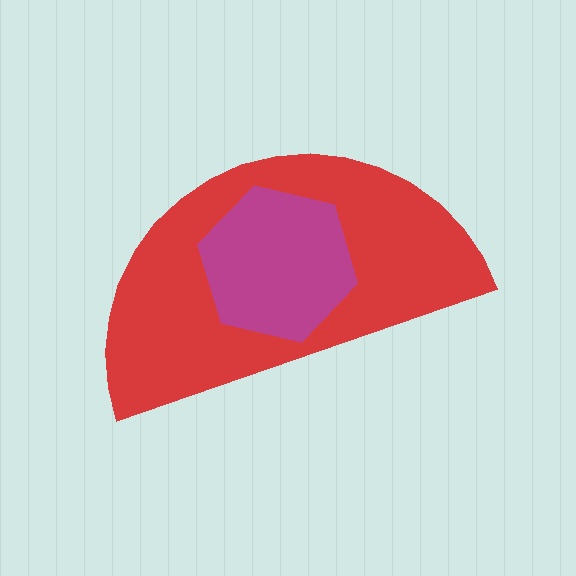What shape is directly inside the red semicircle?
The magenta hexagon.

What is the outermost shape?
The red semicircle.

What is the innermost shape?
The magenta hexagon.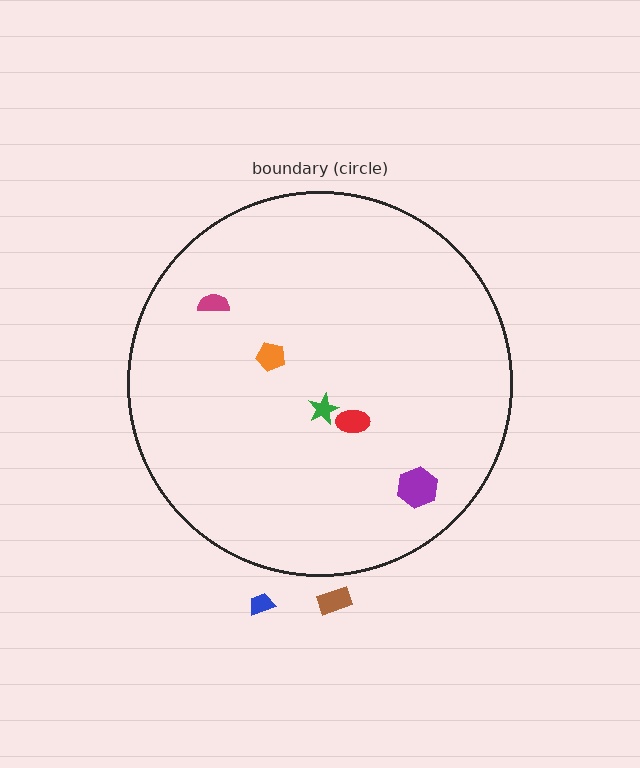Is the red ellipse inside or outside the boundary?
Inside.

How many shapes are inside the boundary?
5 inside, 2 outside.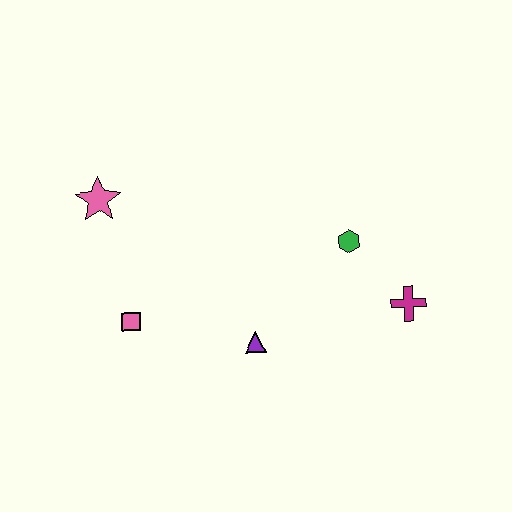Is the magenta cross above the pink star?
No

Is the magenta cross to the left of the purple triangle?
No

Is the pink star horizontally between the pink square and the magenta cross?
No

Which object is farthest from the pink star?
The magenta cross is farthest from the pink star.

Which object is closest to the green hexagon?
The magenta cross is closest to the green hexagon.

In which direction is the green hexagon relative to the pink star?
The green hexagon is to the right of the pink star.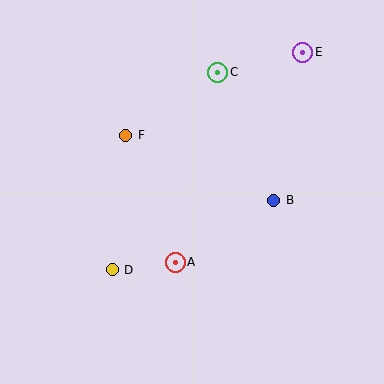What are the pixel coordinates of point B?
Point B is at (274, 200).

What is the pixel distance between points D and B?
The distance between D and B is 176 pixels.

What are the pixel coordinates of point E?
Point E is at (303, 52).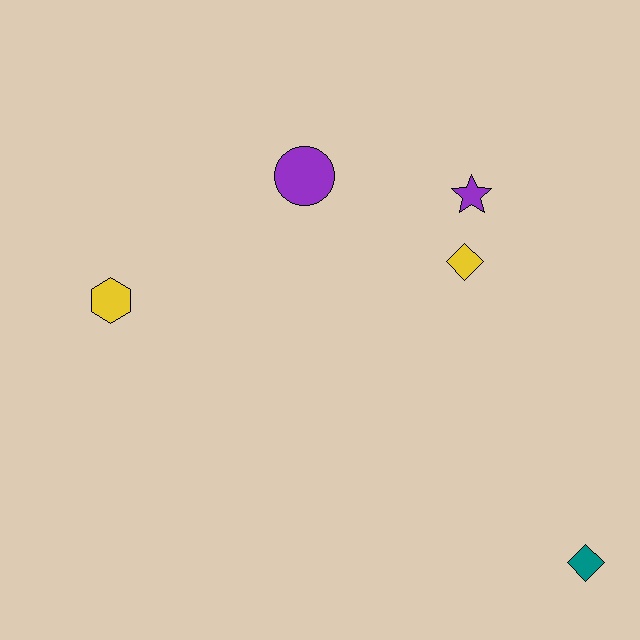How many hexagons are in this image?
There is 1 hexagon.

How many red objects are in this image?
There are no red objects.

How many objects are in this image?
There are 5 objects.